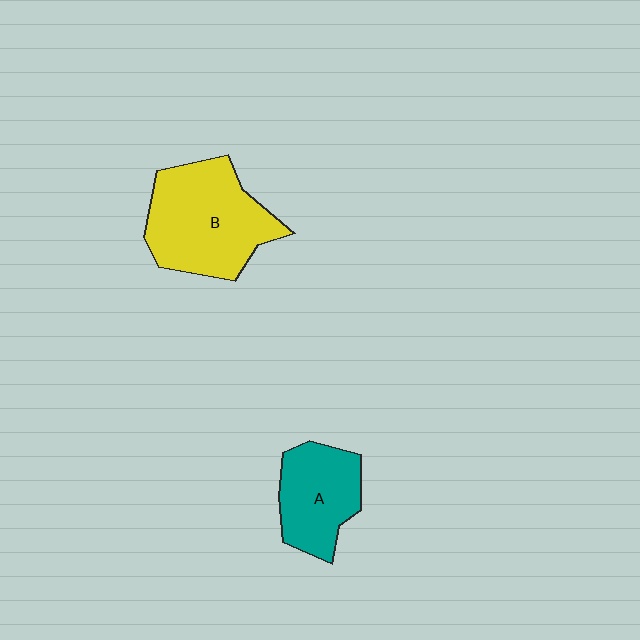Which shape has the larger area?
Shape B (yellow).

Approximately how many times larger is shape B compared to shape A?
Approximately 1.5 times.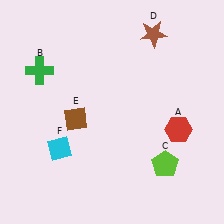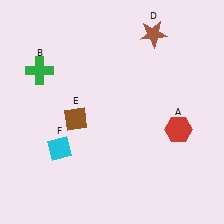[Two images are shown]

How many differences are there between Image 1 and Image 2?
There is 1 difference between the two images.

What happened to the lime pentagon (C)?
The lime pentagon (C) was removed in Image 2. It was in the bottom-right area of Image 1.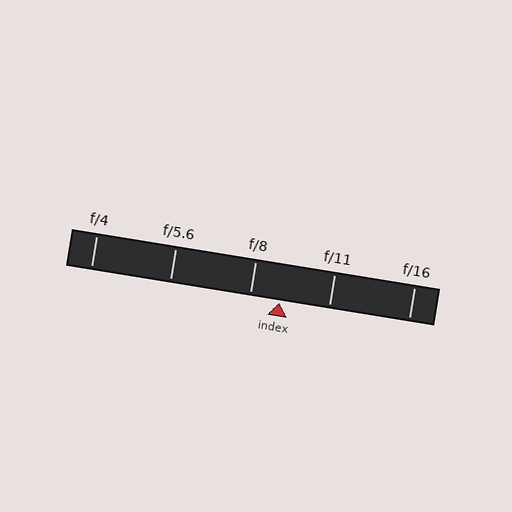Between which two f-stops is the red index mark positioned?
The index mark is between f/8 and f/11.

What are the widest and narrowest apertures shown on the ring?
The widest aperture shown is f/4 and the narrowest is f/16.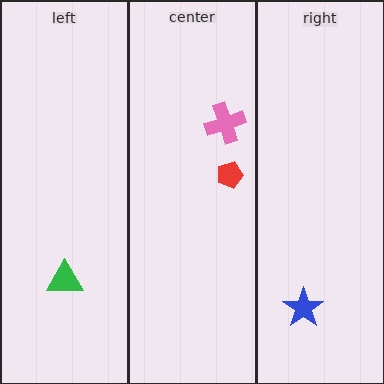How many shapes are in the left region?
1.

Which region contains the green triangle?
The left region.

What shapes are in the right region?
The blue star.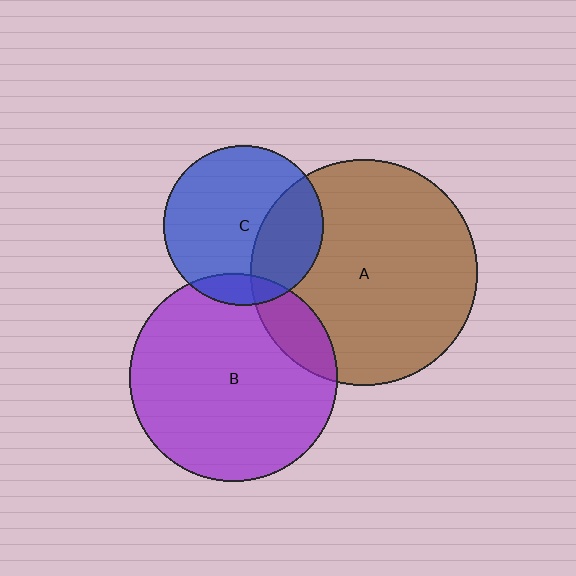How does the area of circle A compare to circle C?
Approximately 2.0 times.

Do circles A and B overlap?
Yes.